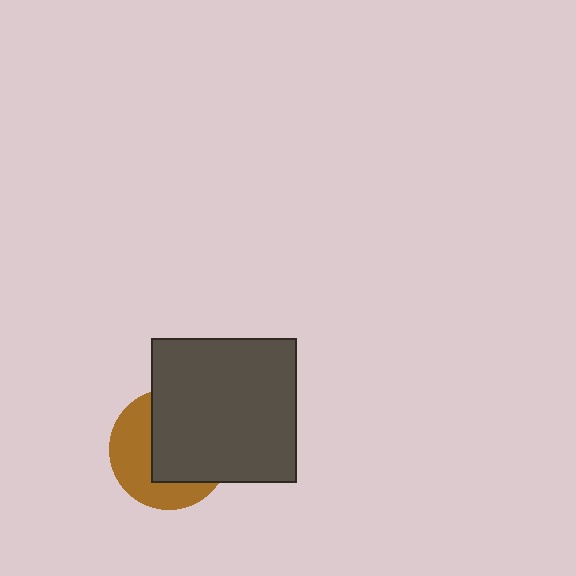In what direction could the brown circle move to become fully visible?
The brown circle could move left. That would shift it out from behind the dark gray square entirely.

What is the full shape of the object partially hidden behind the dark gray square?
The partially hidden object is a brown circle.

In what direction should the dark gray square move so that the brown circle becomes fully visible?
The dark gray square should move right. That is the shortest direction to clear the overlap and leave the brown circle fully visible.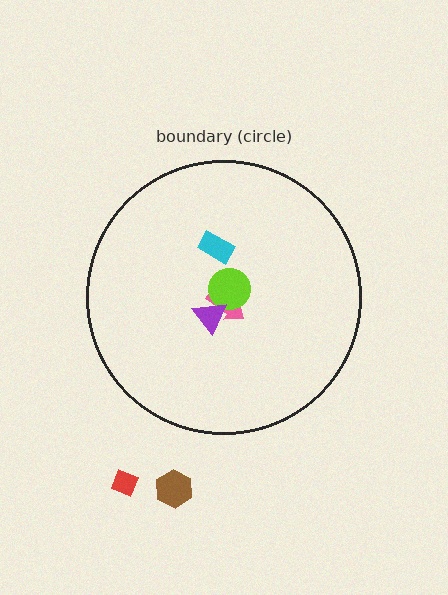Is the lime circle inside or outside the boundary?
Inside.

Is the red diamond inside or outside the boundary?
Outside.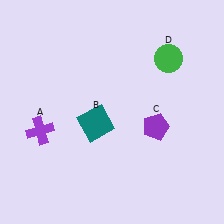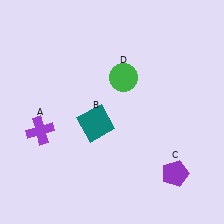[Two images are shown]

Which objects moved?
The objects that moved are: the purple pentagon (C), the green circle (D).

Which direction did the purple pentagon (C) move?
The purple pentagon (C) moved down.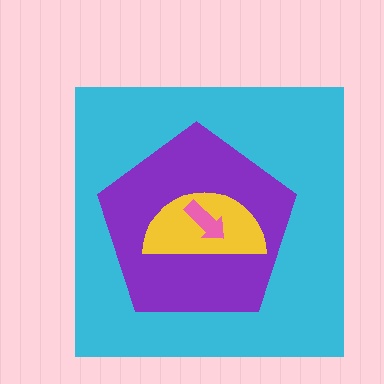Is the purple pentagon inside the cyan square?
Yes.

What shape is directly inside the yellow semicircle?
The pink arrow.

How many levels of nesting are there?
4.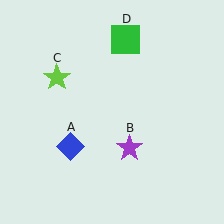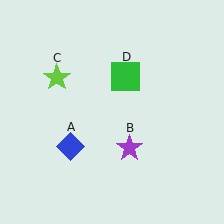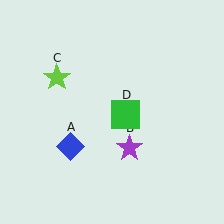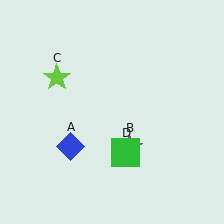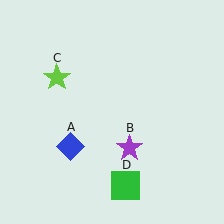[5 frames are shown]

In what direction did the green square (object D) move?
The green square (object D) moved down.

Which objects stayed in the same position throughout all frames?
Blue diamond (object A) and purple star (object B) and lime star (object C) remained stationary.